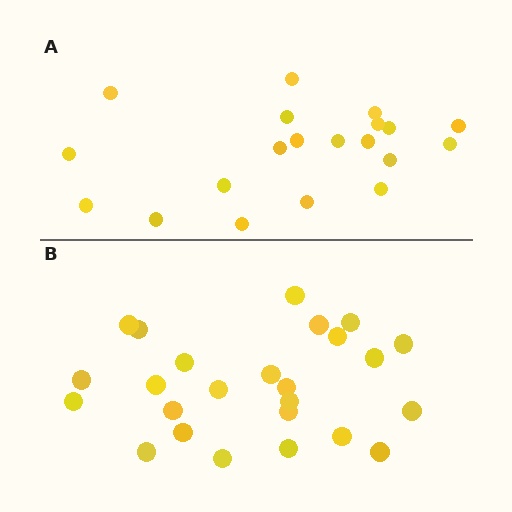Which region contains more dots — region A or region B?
Region B (the bottom region) has more dots.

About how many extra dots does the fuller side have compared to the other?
Region B has about 5 more dots than region A.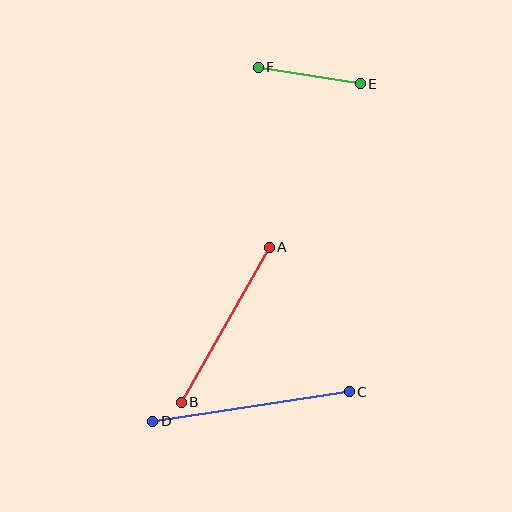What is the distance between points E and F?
The distance is approximately 103 pixels.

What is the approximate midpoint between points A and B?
The midpoint is at approximately (225, 325) pixels.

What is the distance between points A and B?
The distance is approximately 178 pixels.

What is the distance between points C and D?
The distance is approximately 199 pixels.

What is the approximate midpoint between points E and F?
The midpoint is at approximately (309, 76) pixels.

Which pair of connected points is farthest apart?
Points C and D are farthest apart.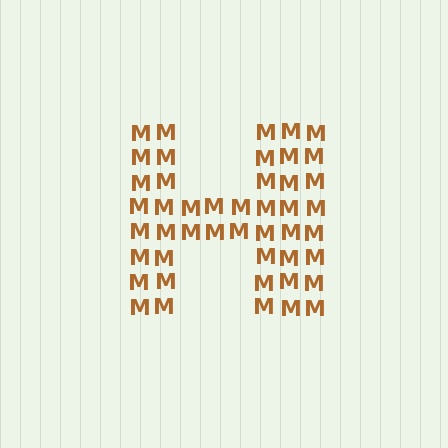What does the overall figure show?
The overall figure shows the letter H.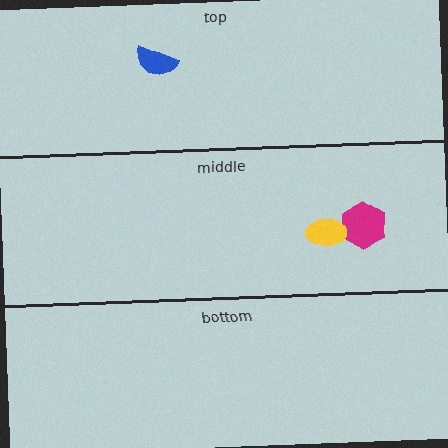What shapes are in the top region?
The blue semicircle.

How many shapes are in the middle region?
2.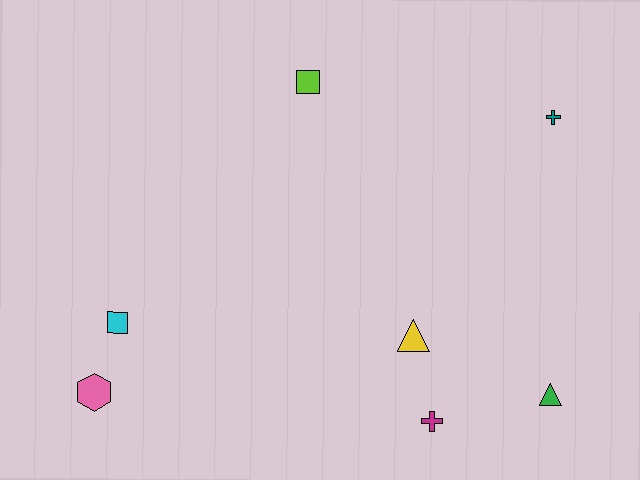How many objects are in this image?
There are 7 objects.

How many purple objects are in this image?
There are no purple objects.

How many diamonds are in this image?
There are no diamonds.